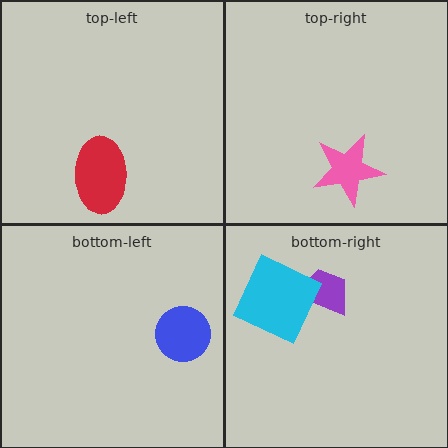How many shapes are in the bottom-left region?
1.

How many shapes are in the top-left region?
1.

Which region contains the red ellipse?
The top-left region.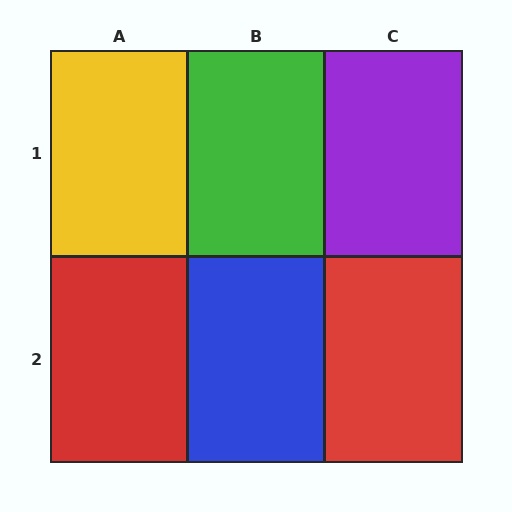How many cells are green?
1 cell is green.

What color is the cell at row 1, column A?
Yellow.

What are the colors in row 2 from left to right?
Red, blue, red.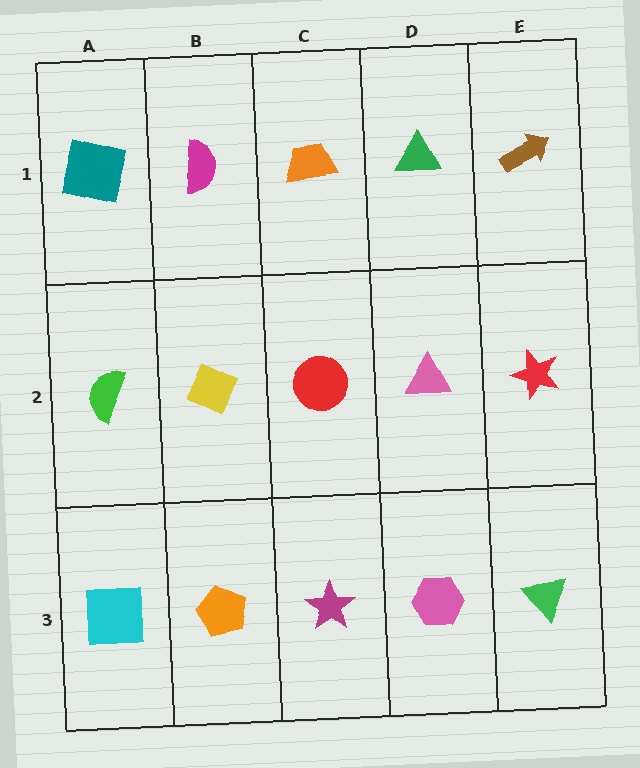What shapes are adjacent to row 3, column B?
A yellow diamond (row 2, column B), a cyan square (row 3, column A), a magenta star (row 3, column C).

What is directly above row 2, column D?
A green triangle.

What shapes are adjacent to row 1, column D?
A pink triangle (row 2, column D), an orange trapezoid (row 1, column C), a brown arrow (row 1, column E).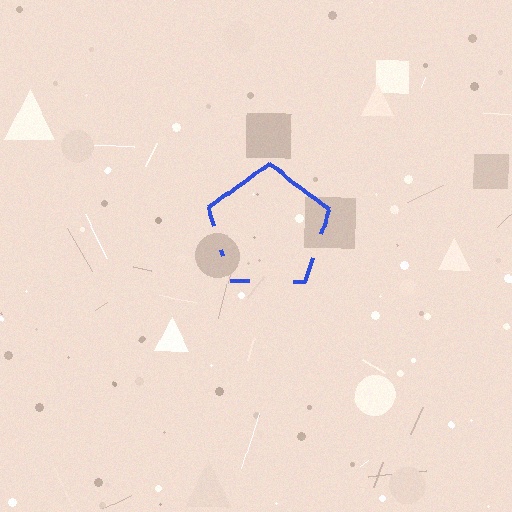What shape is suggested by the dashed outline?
The dashed outline suggests a pentagon.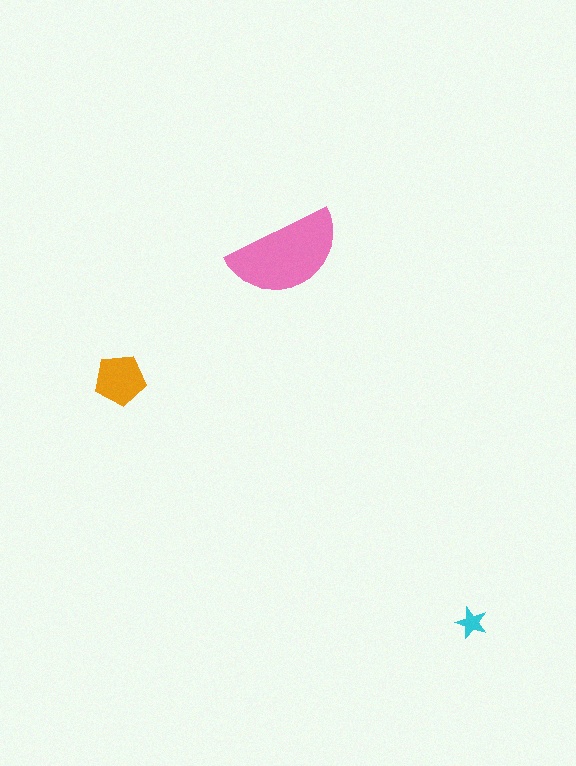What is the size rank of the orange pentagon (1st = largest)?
2nd.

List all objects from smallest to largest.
The cyan star, the orange pentagon, the pink semicircle.